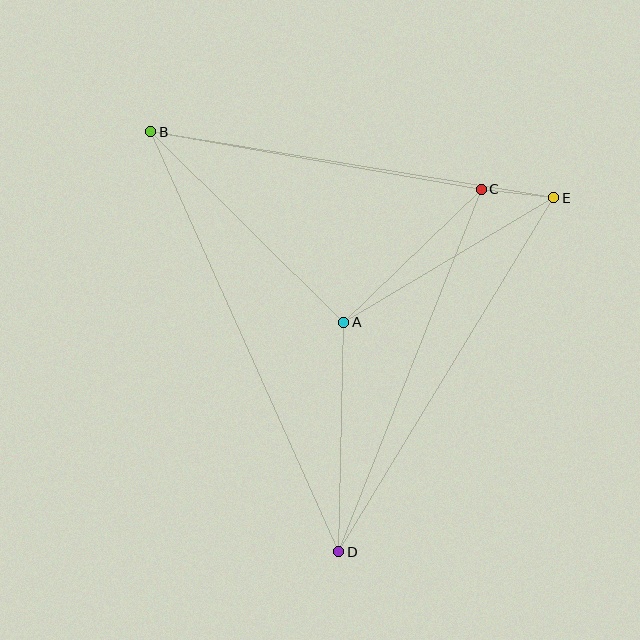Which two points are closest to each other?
Points C and E are closest to each other.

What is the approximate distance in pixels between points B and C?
The distance between B and C is approximately 335 pixels.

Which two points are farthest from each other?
Points B and D are farthest from each other.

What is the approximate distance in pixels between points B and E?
The distance between B and E is approximately 408 pixels.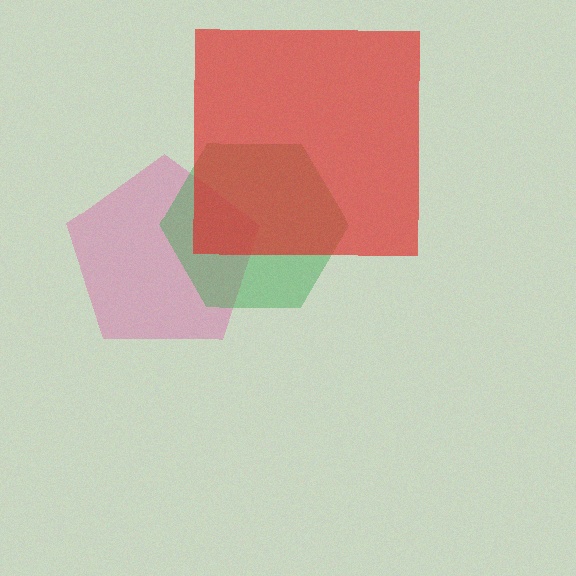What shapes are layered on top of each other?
The layered shapes are: a pink pentagon, a green hexagon, a red square.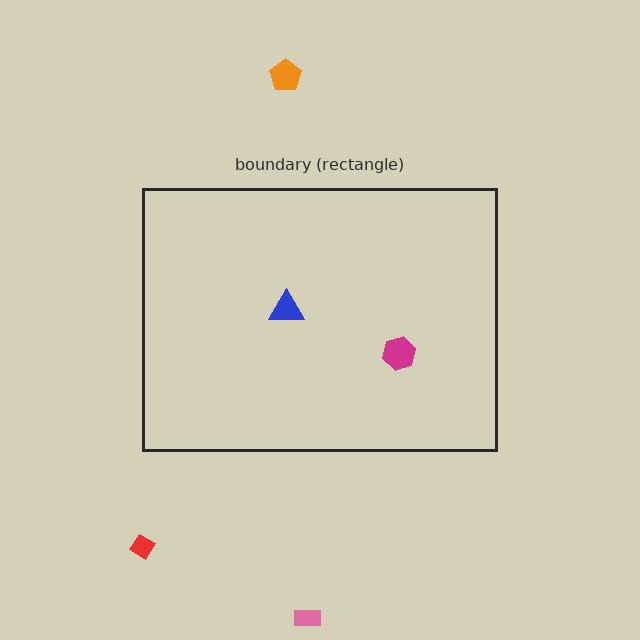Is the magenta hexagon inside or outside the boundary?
Inside.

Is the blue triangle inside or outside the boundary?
Inside.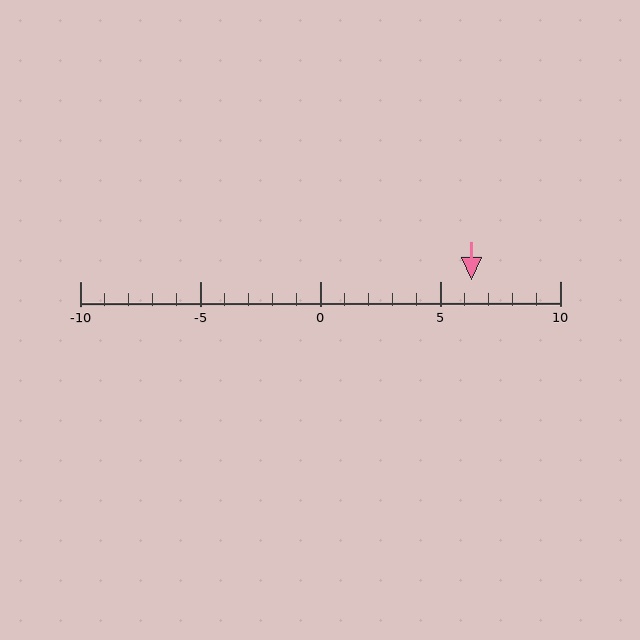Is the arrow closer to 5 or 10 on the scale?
The arrow is closer to 5.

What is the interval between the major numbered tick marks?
The major tick marks are spaced 5 units apart.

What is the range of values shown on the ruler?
The ruler shows values from -10 to 10.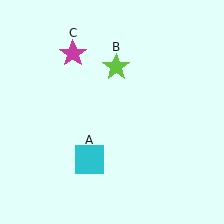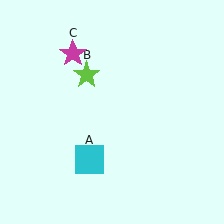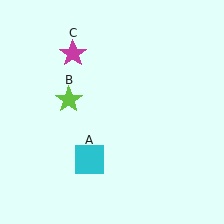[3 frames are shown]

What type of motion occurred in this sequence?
The lime star (object B) rotated counterclockwise around the center of the scene.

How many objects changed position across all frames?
1 object changed position: lime star (object B).